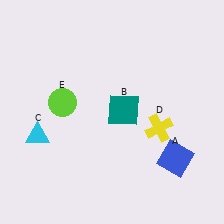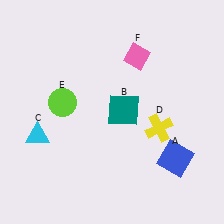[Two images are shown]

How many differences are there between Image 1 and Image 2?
There is 1 difference between the two images.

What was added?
A pink diamond (F) was added in Image 2.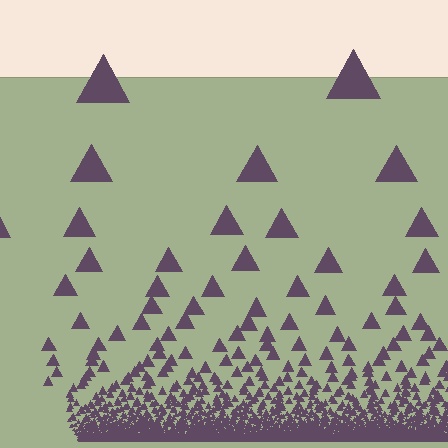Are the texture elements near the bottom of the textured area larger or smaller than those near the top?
Smaller. The gradient is inverted — elements near the bottom are smaller and denser.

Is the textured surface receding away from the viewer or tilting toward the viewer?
The surface appears to tilt toward the viewer. Texture elements get larger and sparser toward the top.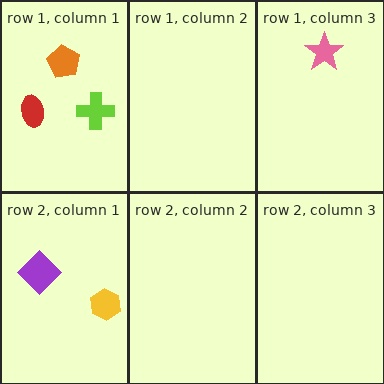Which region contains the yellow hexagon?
The row 2, column 1 region.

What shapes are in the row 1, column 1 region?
The lime cross, the orange pentagon, the red ellipse.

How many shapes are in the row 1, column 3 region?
1.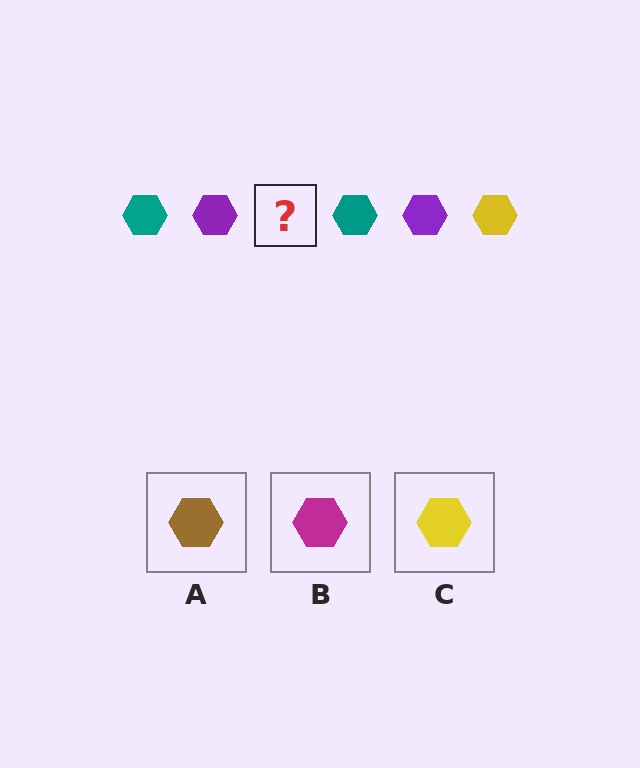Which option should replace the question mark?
Option C.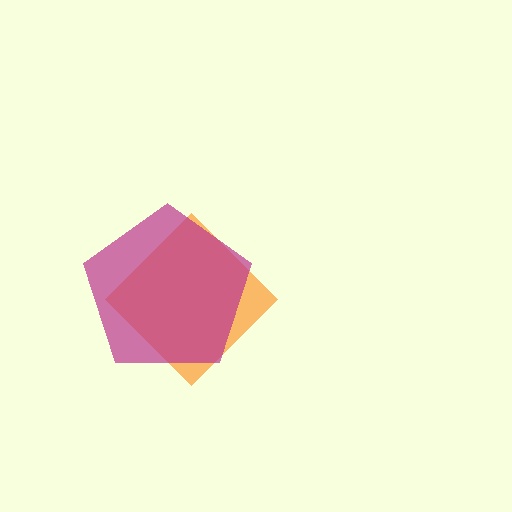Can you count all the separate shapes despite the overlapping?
Yes, there are 2 separate shapes.